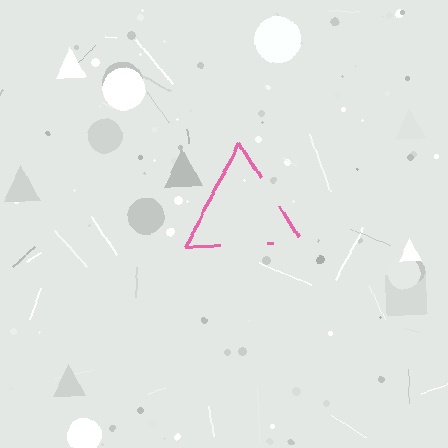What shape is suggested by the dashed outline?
The dashed outline suggests a triangle.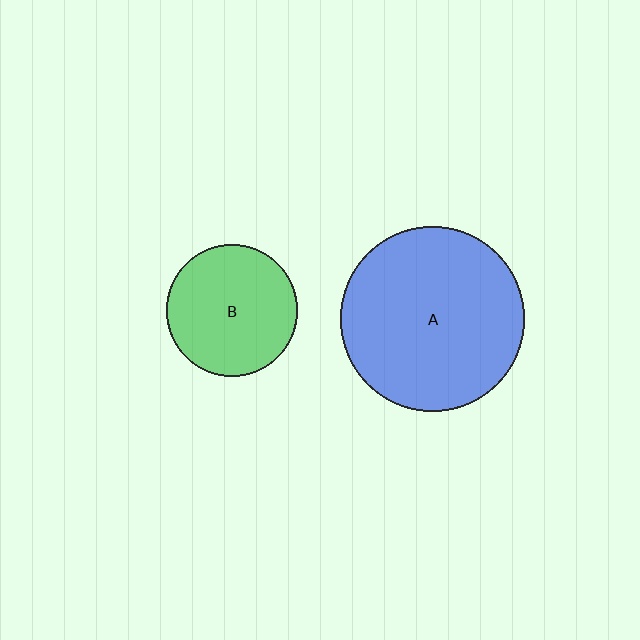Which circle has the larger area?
Circle A (blue).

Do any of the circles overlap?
No, none of the circles overlap.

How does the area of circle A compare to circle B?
Approximately 2.0 times.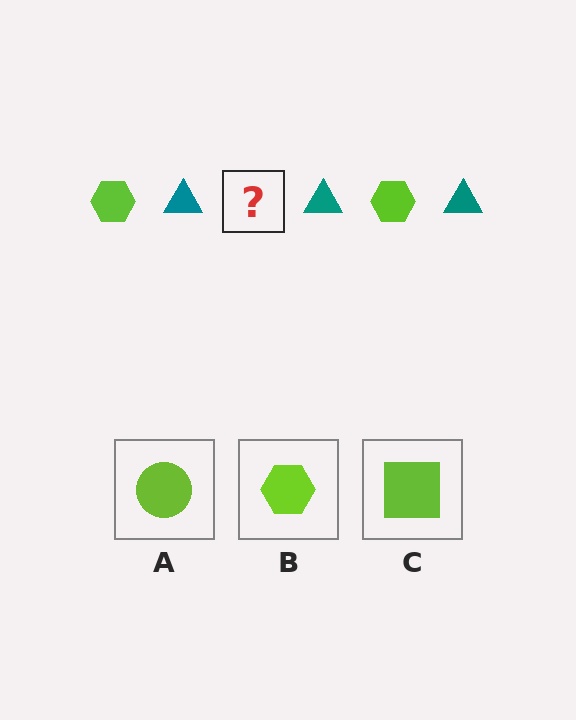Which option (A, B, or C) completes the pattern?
B.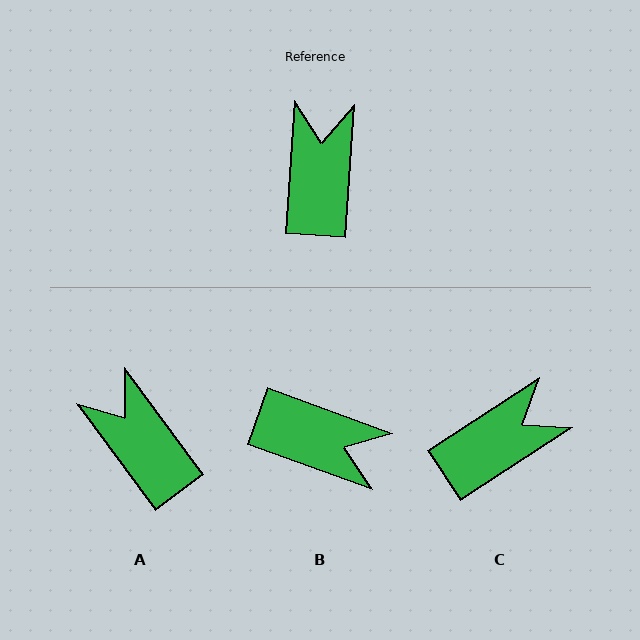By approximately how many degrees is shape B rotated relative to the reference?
Approximately 106 degrees clockwise.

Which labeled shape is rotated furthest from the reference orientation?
B, about 106 degrees away.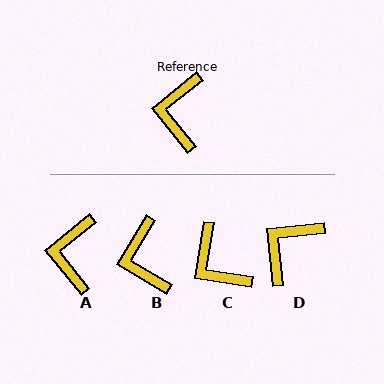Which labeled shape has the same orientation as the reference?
A.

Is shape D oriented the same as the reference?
No, it is off by about 33 degrees.